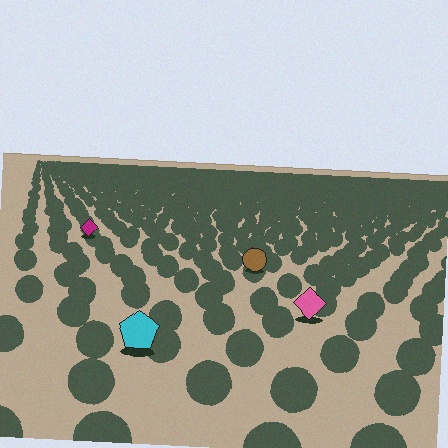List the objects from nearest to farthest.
From nearest to farthest: the cyan pentagon, the pink diamond, the brown circle, the magenta diamond.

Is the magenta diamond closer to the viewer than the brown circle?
No. The brown circle is closer — you can tell from the texture gradient: the ground texture is coarser near it.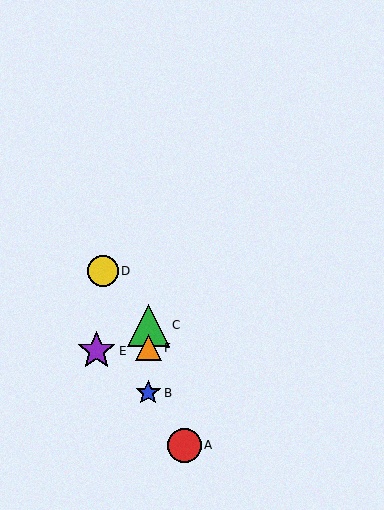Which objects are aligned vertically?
Objects B, C, F are aligned vertically.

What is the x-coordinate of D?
Object D is at x≈103.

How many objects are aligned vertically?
3 objects (B, C, F) are aligned vertically.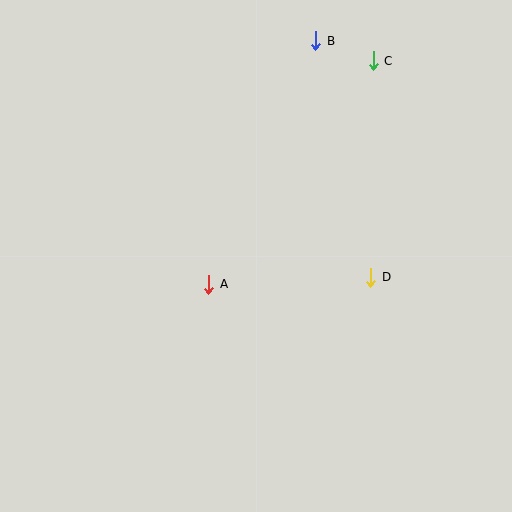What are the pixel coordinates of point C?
Point C is at (373, 61).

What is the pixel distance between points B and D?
The distance between B and D is 243 pixels.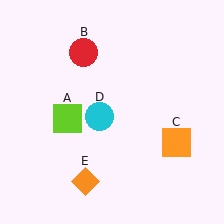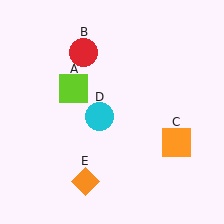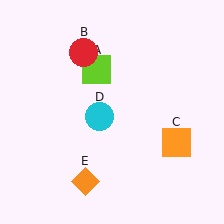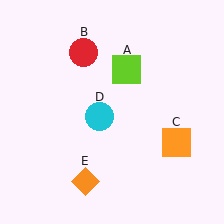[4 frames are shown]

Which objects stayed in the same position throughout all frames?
Red circle (object B) and orange square (object C) and cyan circle (object D) and orange diamond (object E) remained stationary.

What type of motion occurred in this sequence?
The lime square (object A) rotated clockwise around the center of the scene.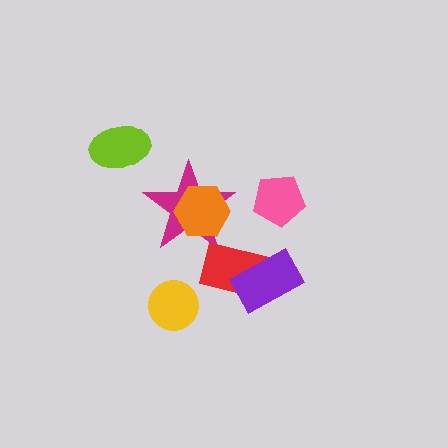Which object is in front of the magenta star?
The orange hexagon is in front of the magenta star.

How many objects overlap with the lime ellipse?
0 objects overlap with the lime ellipse.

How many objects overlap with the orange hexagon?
1 object overlaps with the orange hexagon.